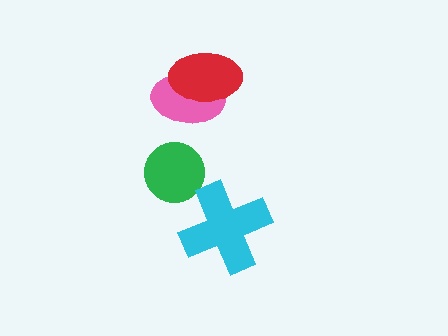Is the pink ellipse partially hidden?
Yes, it is partially covered by another shape.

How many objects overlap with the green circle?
0 objects overlap with the green circle.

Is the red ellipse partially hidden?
No, no other shape covers it.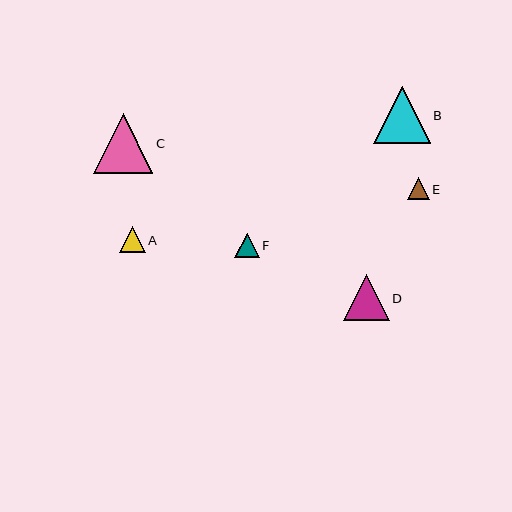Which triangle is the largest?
Triangle C is the largest with a size of approximately 59 pixels.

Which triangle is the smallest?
Triangle E is the smallest with a size of approximately 22 pixels.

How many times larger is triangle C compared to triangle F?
Triangle C is approximately 2.4 times the size of triangle F.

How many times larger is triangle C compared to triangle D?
Triangle C is approximately 1.3 times the size of triangle D.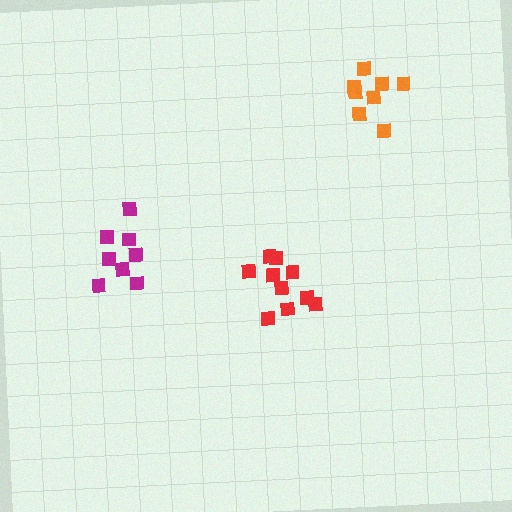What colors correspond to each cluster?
The clusters are colored: red, orange, magenta.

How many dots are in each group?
Group 1: 10 dots, Group 2: 8 dots, Group 3: 8 dots (26 total).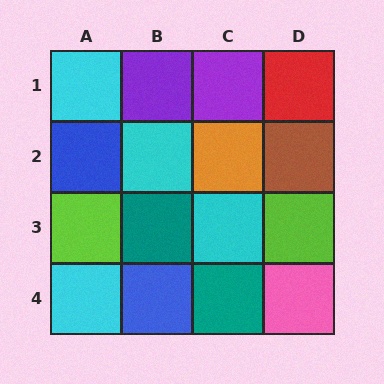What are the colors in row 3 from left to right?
Lime, teal, cyan, lime.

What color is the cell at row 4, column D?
Pink.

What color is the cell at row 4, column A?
Cyan.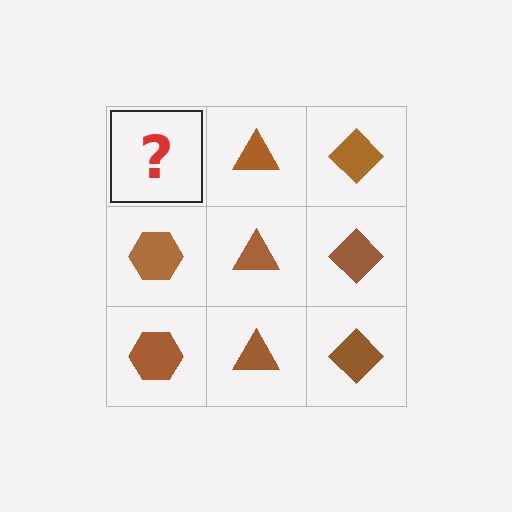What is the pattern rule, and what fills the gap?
The rule is that each column has a consistent shape. The gap should be filled with a brown hexagon.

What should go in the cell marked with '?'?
The missing cell should contain a brown hexagon.